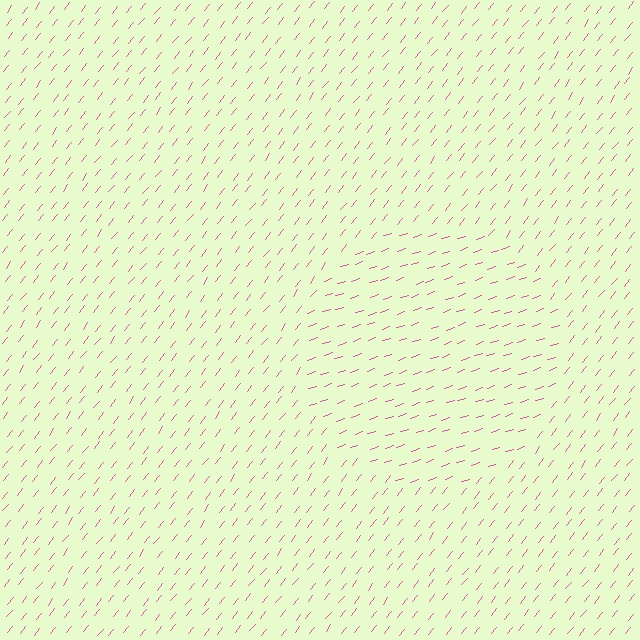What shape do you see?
I see a circle.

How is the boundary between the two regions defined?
The boundary is defined purely by a change in line orientation (approximately 33 degrees difference). All lines are the same color and thickness.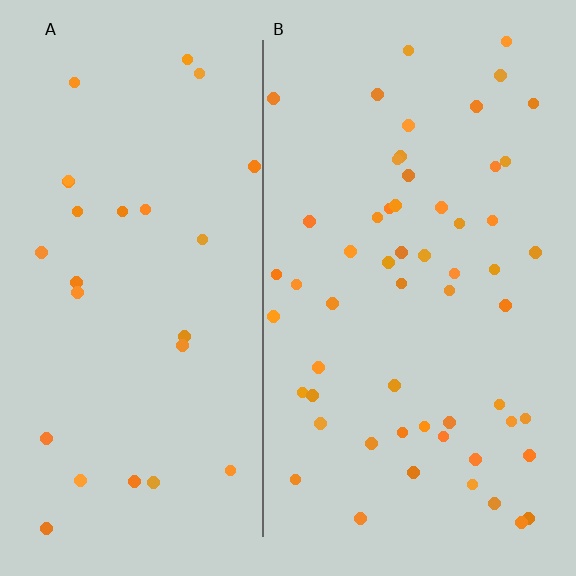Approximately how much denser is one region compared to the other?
Approximately 2.2× — region B over region A.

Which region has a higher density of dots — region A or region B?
B (the right).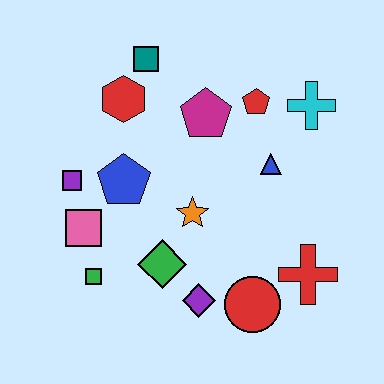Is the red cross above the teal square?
No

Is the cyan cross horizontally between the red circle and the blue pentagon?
No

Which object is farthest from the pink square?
The cyan cross is farthest from the pink square.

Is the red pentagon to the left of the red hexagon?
No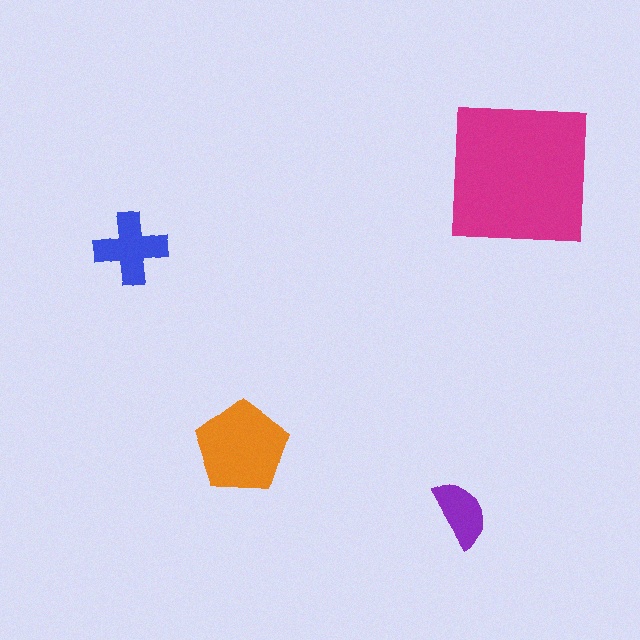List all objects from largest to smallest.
The magenta square, the orange pentagon, the blue cross, the purple semicircle.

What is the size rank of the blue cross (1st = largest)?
3rd.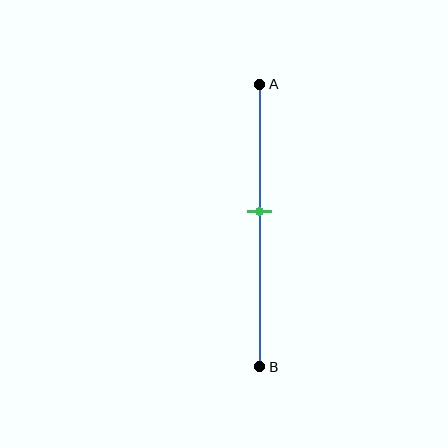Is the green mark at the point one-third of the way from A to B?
No, the mark is at about 45% from A, not at the 33% one-third point.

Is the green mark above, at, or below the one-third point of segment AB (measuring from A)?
The green mark is below the one-third point of segment AB.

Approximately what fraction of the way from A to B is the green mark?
The green mark is approximately 45% of the way from A to B.